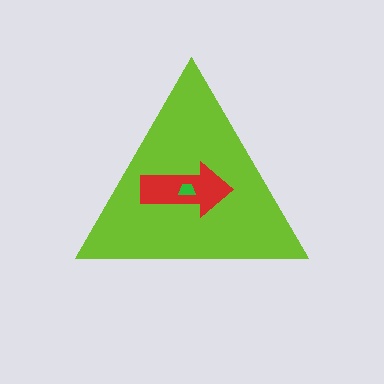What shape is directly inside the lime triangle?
The red arrow.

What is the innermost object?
The green trapezoid.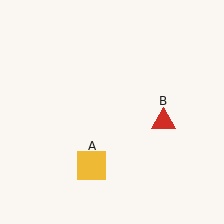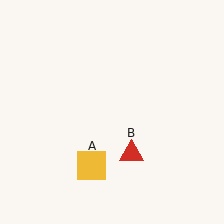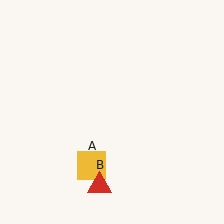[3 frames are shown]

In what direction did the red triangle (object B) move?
The red triangle (object B) moved down and to the left.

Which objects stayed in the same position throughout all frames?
Yellow square (object A) remained stationary.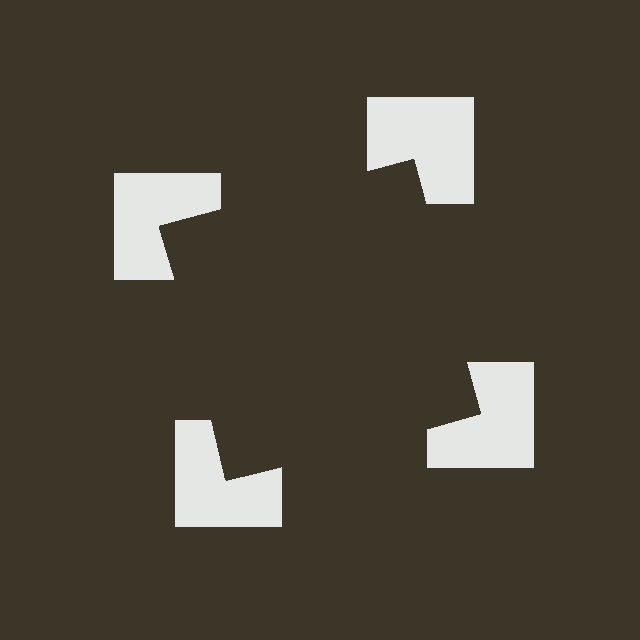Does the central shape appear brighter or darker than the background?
It typically appears slightly darker than the background, even though no actual brightness change is drawn.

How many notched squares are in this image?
There are 4 — one at each vertex of the illusory square.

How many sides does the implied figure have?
4 sides.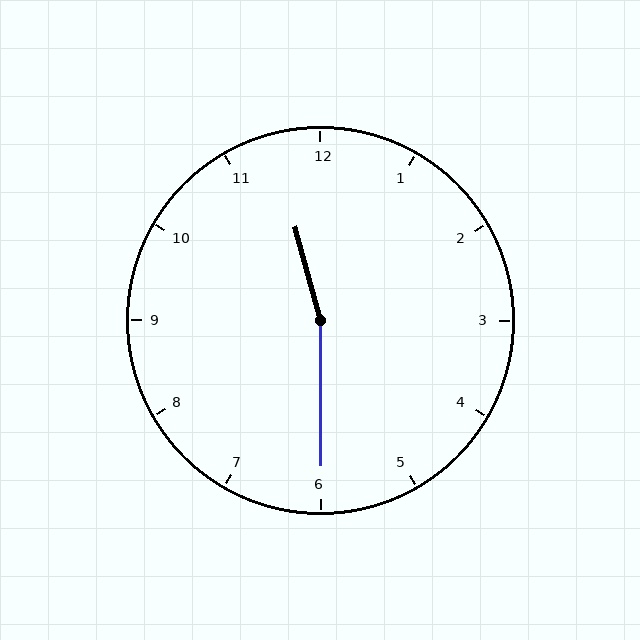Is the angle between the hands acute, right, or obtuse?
It is obtuse.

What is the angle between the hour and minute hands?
Approximately 165 degrees.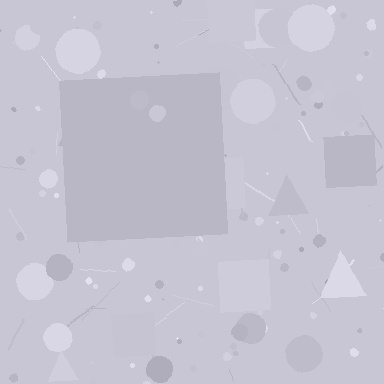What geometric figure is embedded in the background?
A square is embedded in the background.